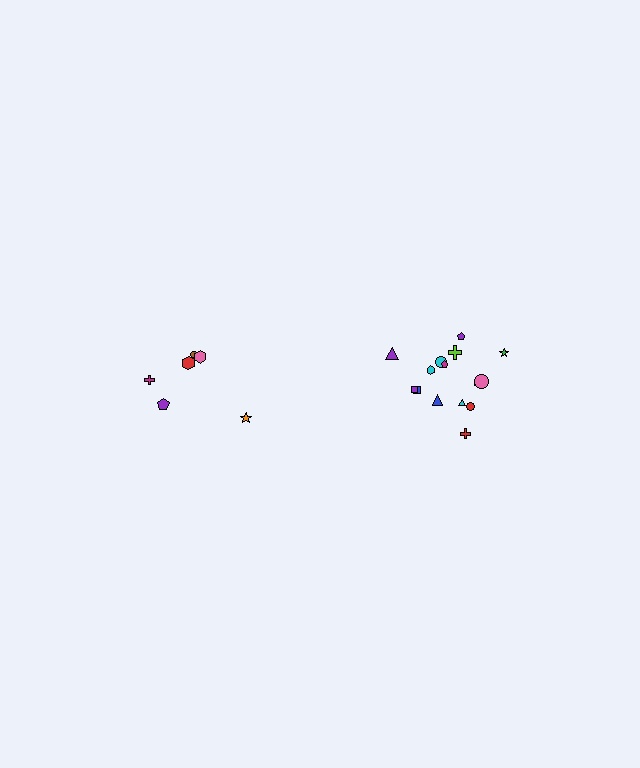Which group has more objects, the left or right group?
The right group.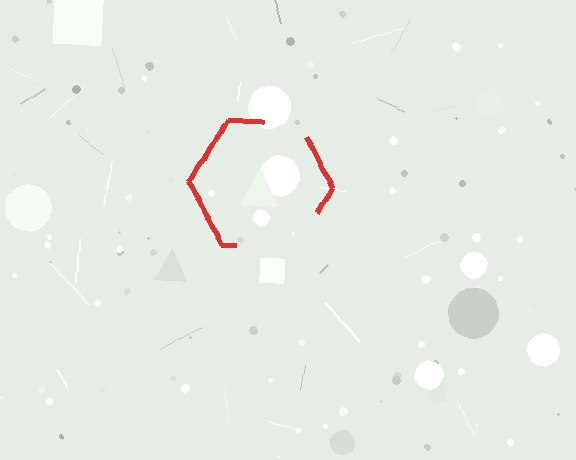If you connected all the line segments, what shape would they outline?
They would outline a hexagon.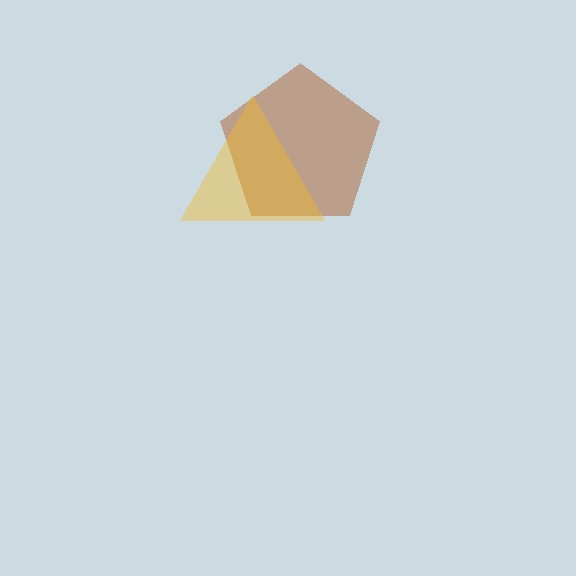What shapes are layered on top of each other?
The layered shapes are: a brown pentagon, a yellow triangle.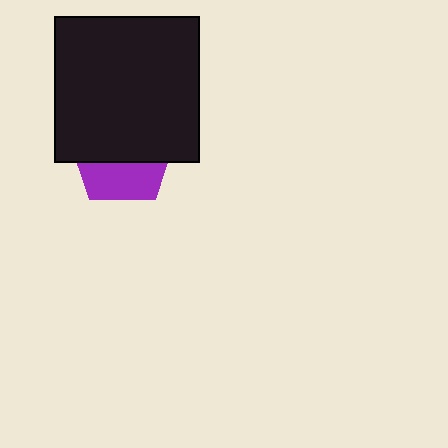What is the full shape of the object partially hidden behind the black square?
The partially hidden object is a purple pentagon.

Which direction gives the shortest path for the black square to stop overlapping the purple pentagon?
Moving up gives the shortest separation.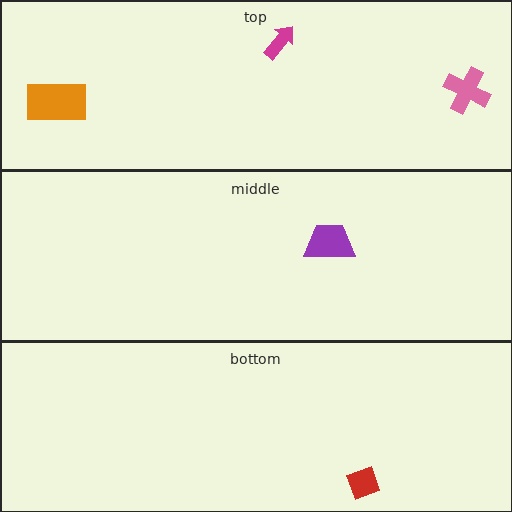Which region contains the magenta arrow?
The top region.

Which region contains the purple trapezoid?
The middle region.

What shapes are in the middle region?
The purple trapezoid.